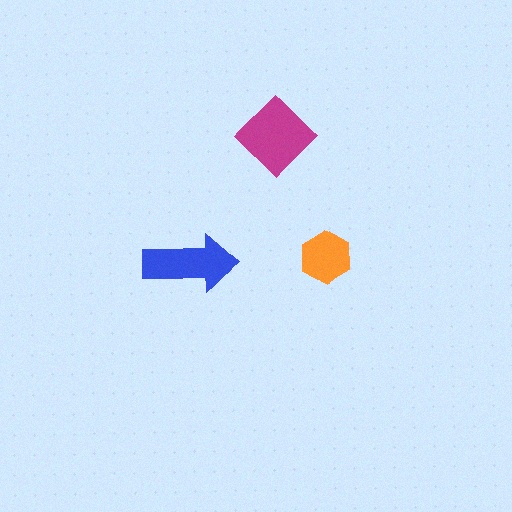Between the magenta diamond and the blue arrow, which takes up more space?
The magenta diamond.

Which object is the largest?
The magenta diamond.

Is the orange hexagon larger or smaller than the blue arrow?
Smaller.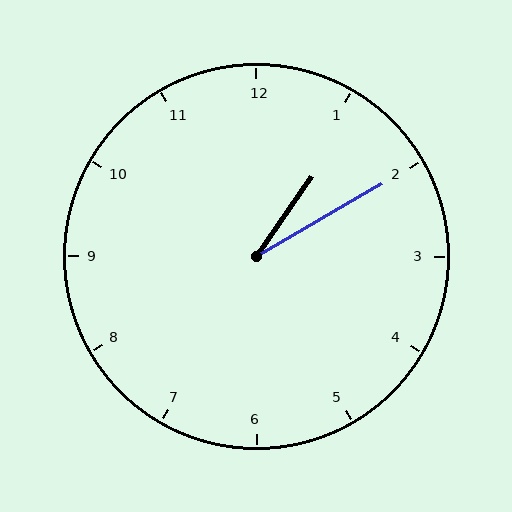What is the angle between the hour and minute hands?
Approximately 25 degrees.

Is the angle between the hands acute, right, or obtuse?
It is acute.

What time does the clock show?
1:10.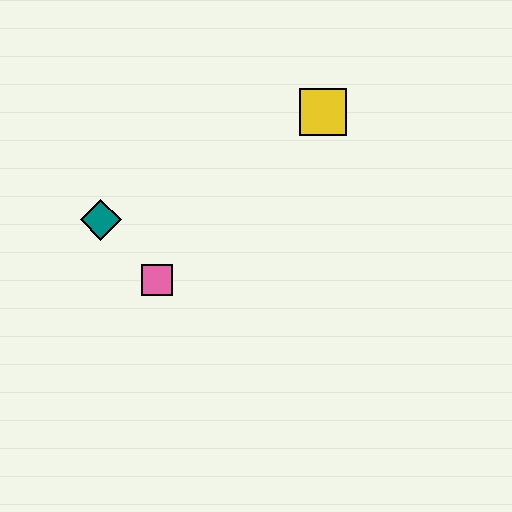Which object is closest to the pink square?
The teal diamond is closest to the pink square.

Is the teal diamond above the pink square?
Yes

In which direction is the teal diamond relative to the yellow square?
The teal diamond is to the left of the yellow square.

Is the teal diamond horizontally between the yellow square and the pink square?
No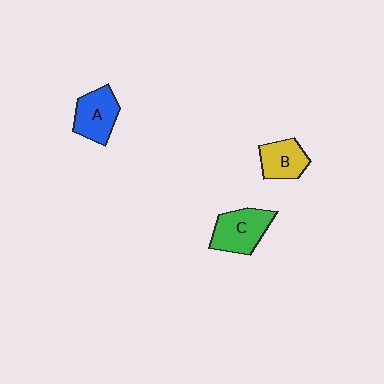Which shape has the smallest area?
Shape B (yellow).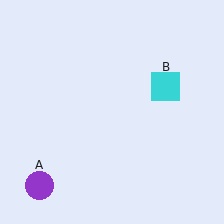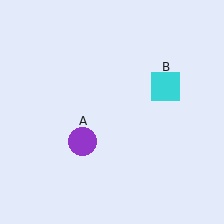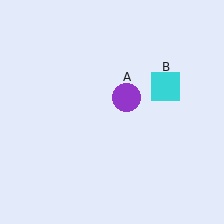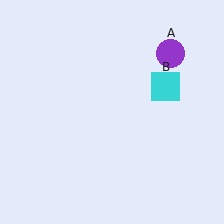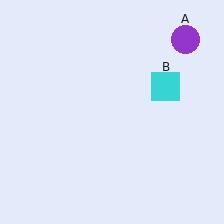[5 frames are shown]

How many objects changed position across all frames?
1 object changed position: purple circle (object A).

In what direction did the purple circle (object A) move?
The purple circle (object A) moved up and to the right.